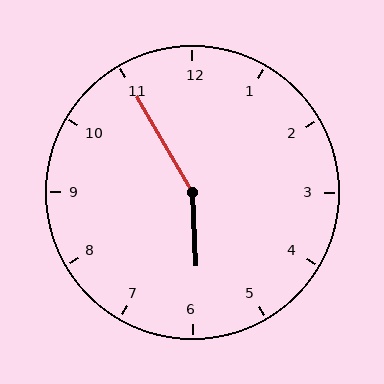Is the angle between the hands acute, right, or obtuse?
It is obtuse.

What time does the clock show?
5:55.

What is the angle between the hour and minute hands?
Approximately 152 degrees.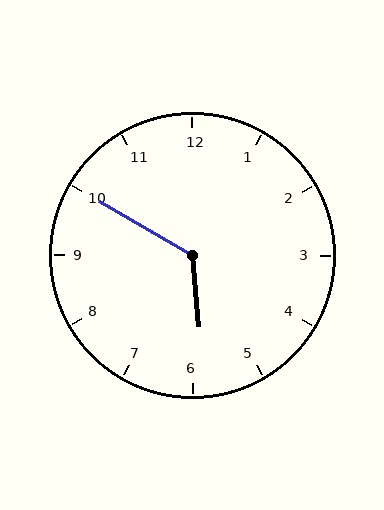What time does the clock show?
5:50.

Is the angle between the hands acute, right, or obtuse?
It is obtuse.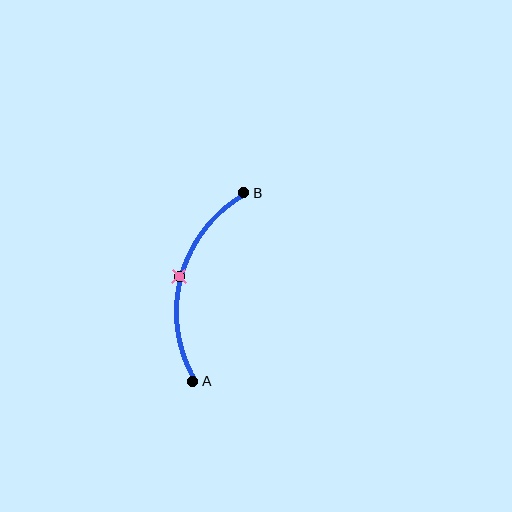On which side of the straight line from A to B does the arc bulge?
The arc bulges to the left of the straight line connecting A and B.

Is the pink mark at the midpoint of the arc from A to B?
Yes. The pink mark lies on the arc at equal arc-length from both A and B — it is the arc midpoint.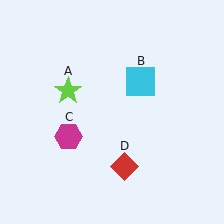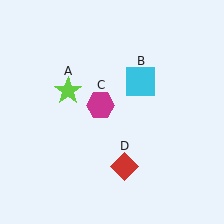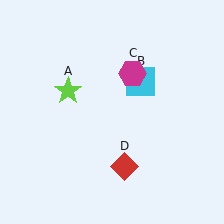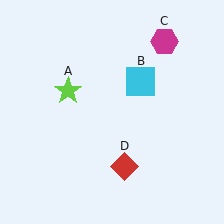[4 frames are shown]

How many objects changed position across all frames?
1 object changed position: magenta hexagon (object C).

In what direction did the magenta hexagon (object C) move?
The magenta hexagon (object C) moved up and to the right.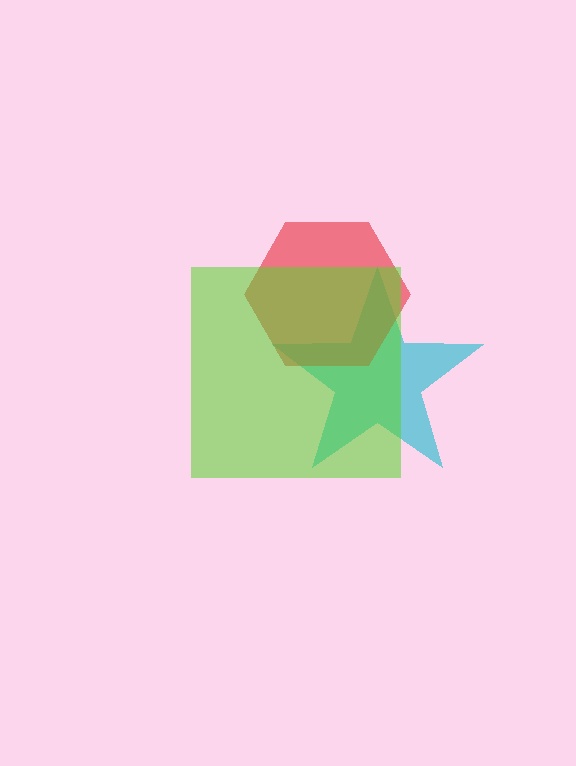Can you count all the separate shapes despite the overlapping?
Yes, there are 3 separate shapes.